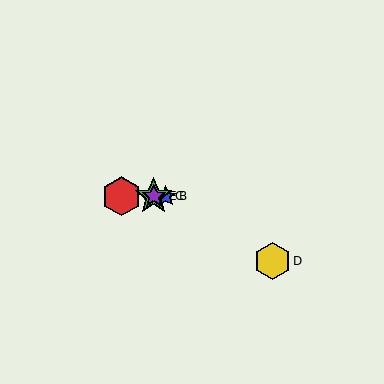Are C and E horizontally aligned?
Yes, both are at y≈196.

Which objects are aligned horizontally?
Objects A, B, C, E are aligned horizontally.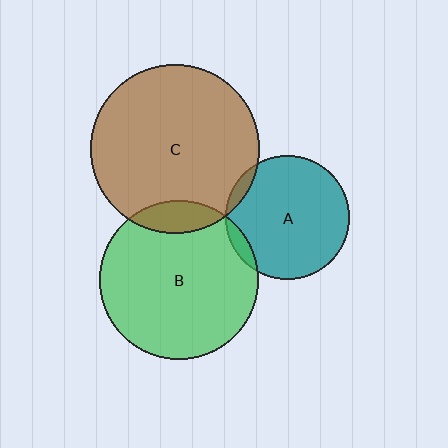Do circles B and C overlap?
Yes.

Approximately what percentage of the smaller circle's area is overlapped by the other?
Approximately 10%.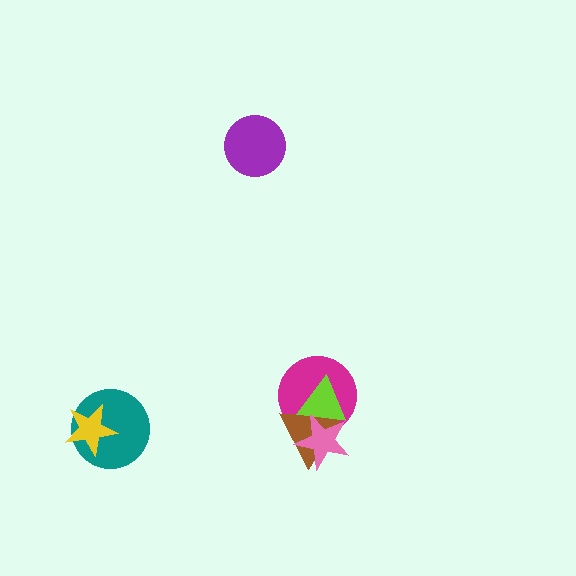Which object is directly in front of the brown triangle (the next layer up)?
The lime triangle is directly in front of the brown triangle.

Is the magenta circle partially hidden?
Yes, it is partially covered by another shape.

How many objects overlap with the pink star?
3 objects overlap with the pink star.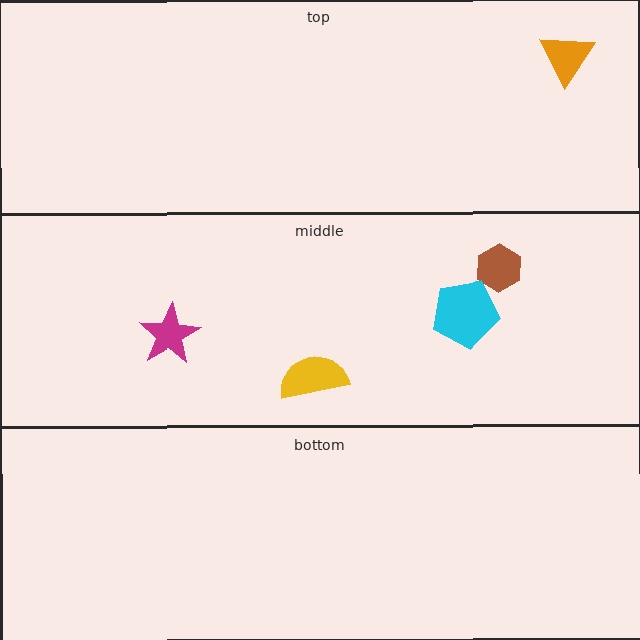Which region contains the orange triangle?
The top region.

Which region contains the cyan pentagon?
The middle region.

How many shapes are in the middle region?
4.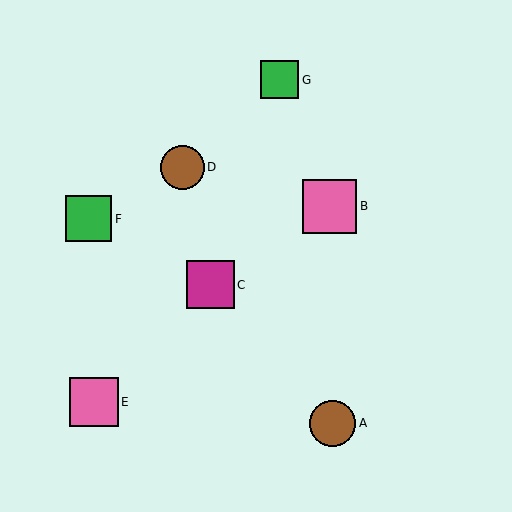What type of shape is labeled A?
Shape A is a brown circle.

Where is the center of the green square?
The center of the green square is at (280, 80).